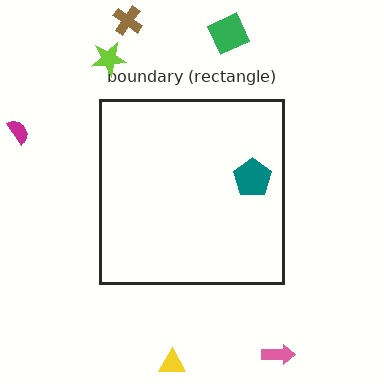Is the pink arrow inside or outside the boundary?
Outside.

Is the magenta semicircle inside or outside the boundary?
Outside.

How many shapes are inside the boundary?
1 inside, 6 outside.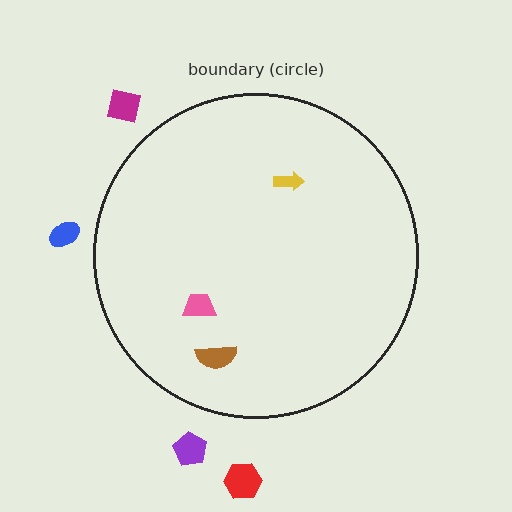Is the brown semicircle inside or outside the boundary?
Inside.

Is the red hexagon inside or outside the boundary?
Outside.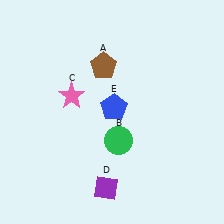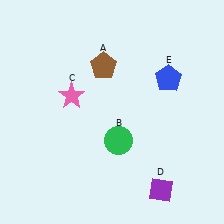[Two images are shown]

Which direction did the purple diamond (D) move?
The purple diamond (D) moved right.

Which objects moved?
The objects that moved are: the purple diamond (D), the blue pentagon (E).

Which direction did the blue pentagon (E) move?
The blue pentagon (E) moved right.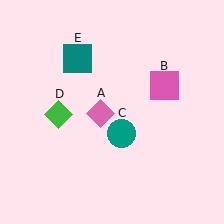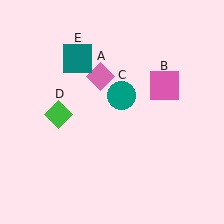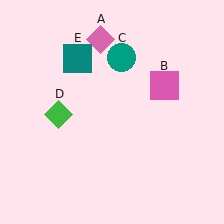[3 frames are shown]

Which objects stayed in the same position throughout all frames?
Pink square (object B) and green diamond (object D) and teal square (object E) remained stationary.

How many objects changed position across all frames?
2 objects changed position: pink diamond (object A), teal circle (object C).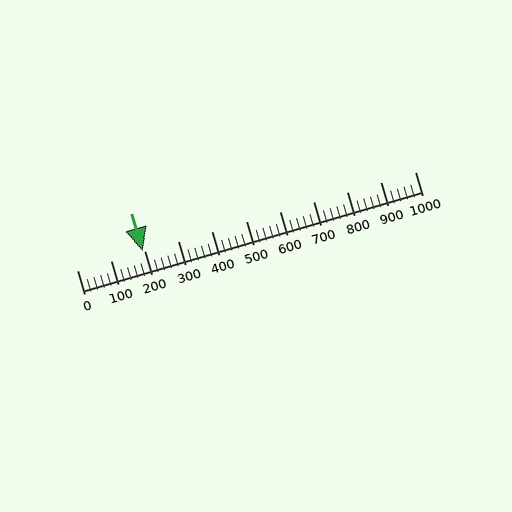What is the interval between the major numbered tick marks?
The major tick marks are spaced 100 units apart.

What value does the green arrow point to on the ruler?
The green arrow points to approximately 196.